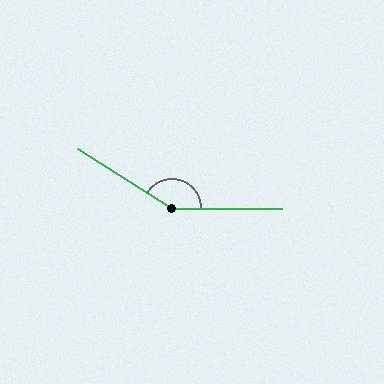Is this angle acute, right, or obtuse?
It is obtuse.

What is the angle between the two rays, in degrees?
Approximately 148 degrees.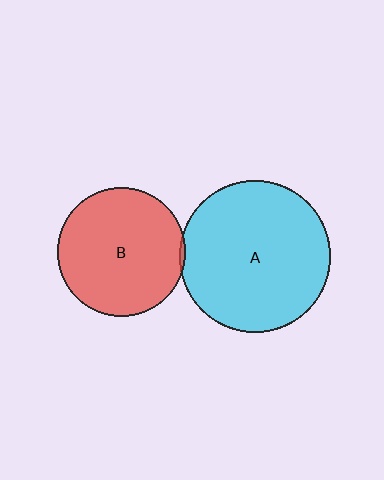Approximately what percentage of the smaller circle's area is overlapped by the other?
Approximately 5%.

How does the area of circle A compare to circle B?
Approximately 1.4 times.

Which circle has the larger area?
Circle A (cyan).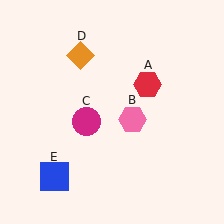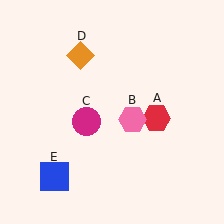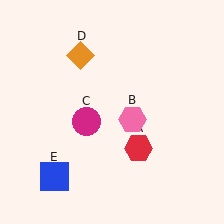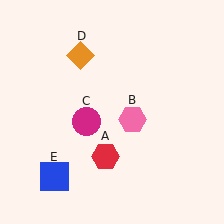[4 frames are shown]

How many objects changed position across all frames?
1 object changed position: red hexagon (object A).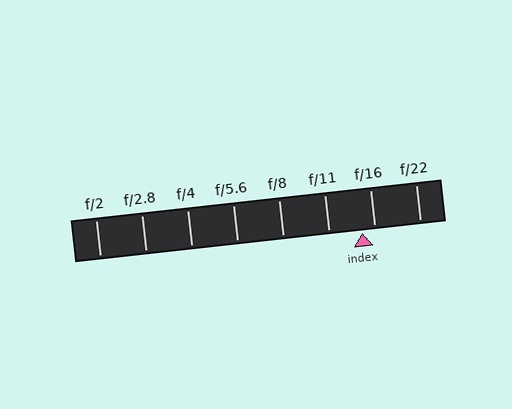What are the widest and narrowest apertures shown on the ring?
The widest aperture shown is f/2 and the narrowest is f/22.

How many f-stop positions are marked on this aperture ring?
There are 8 f-stop positions marked.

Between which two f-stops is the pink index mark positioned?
The index mark is between f/11 and f/16.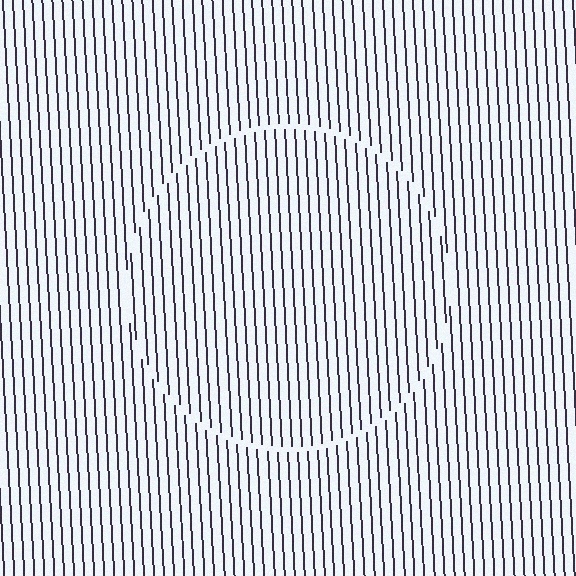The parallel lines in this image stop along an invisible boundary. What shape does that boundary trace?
An illusory circle. The interior of the shape contains the same grating, shifted by half a period — the contour is defined by the phase discontinuity where line-ends from the inner and outer gratings abut.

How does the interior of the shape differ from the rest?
The interior of the shape contains the same grating, shifted by half a period — the contour is defined by the phase discontinuity where line-ends from the inner and outer gratings abut.